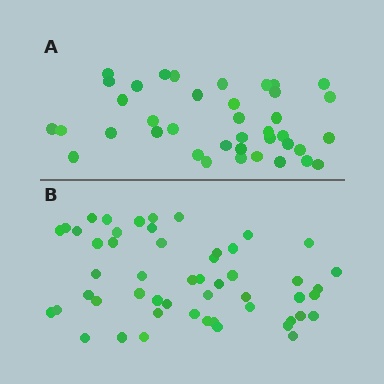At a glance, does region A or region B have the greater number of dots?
Region B (the bottom region) has more dots.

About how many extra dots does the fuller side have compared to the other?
Region B has approximately 15 more dots than region A.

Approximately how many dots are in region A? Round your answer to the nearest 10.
About 40 dots. (The exact count is 39, which rounds to 40.)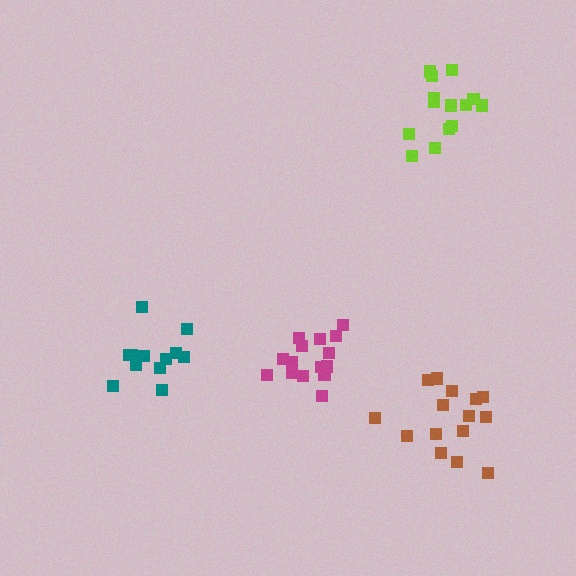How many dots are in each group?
Group 1: 14 dots, Group 2: 15 dots, Group 3: 12 dots, Group 4: 16 dots (57 total).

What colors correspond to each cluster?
The clusters are colored: lime, brown, teal, magenta.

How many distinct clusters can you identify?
There are 4 distinct clusters.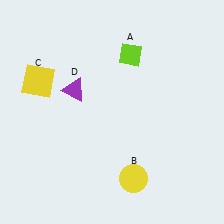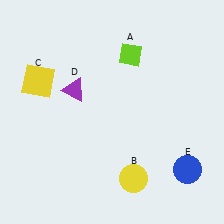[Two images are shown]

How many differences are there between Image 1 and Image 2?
There is 1 difference between the two images.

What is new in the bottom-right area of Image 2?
A blue circle (E) was added in the bottom-right area of Image 2.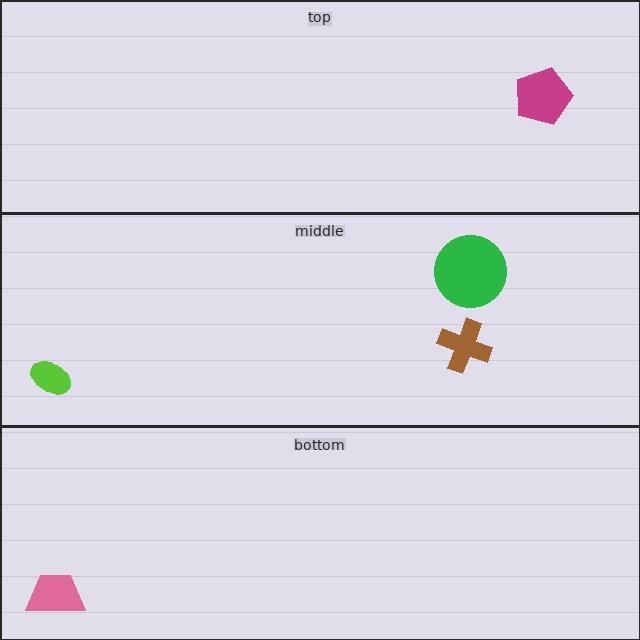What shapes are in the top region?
The magenta pentagon.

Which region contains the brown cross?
The middle region.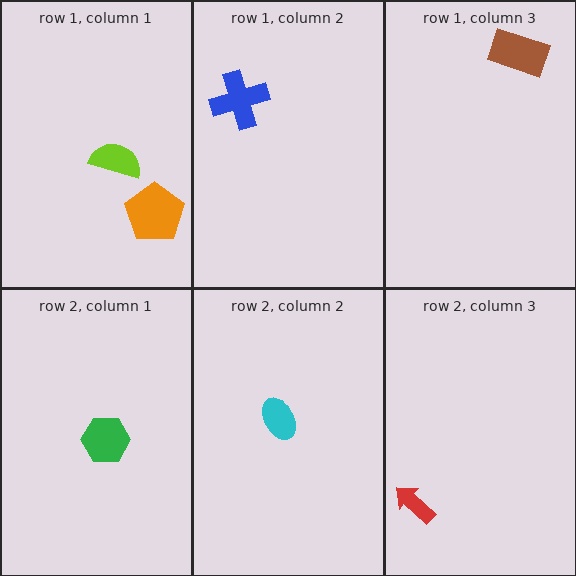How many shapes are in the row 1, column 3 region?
1.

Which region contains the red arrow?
The row 2, column 3 region.